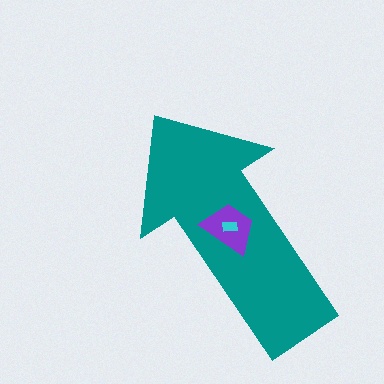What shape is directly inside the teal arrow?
The purple trapezoid.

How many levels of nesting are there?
3.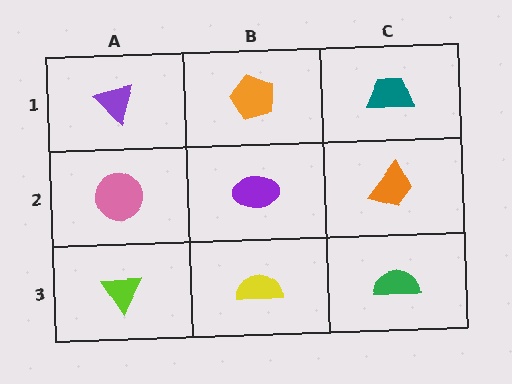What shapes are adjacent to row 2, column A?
A purple triangle (row 1, column A), a lime triangle (row 3, column A), a purple ellipse (row 2, column B).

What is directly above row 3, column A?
A pink circle.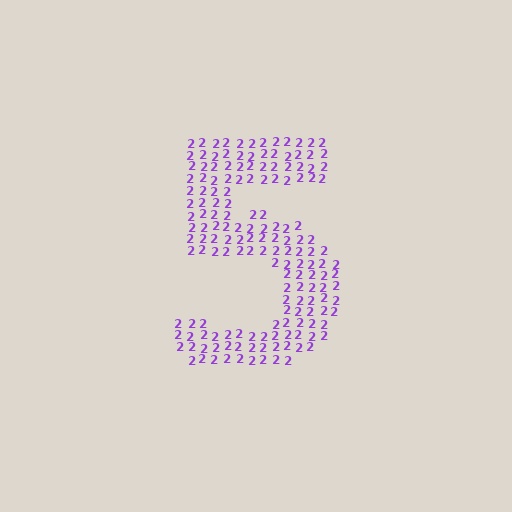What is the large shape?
The large shape is the digit 5.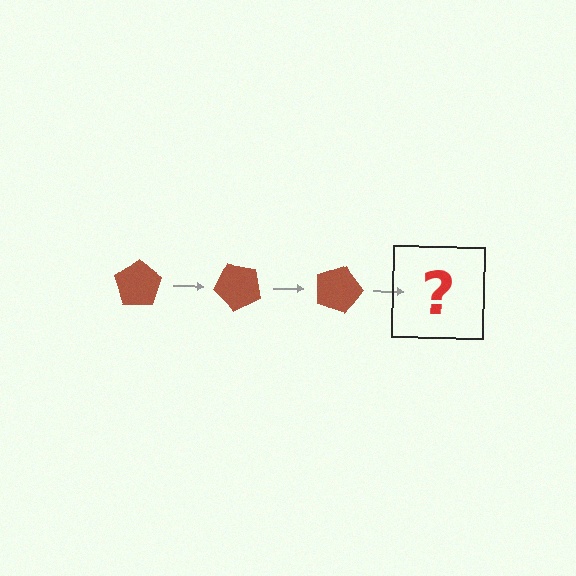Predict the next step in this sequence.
The next step is a brown pentagon rotated 135 degrees.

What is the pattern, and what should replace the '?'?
The pattern is that the pentagon rotates 45 degrees each step. The '?' should be a brown pentagon rotated 135 degrees.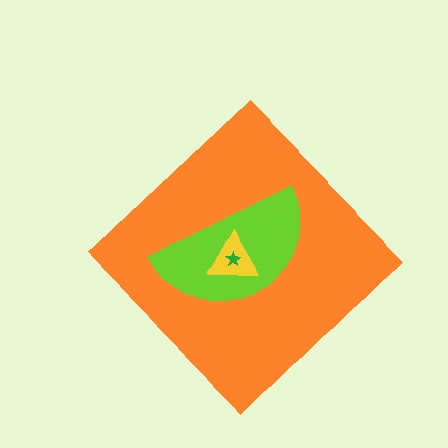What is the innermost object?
The green star.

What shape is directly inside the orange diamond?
The lime semicircle.